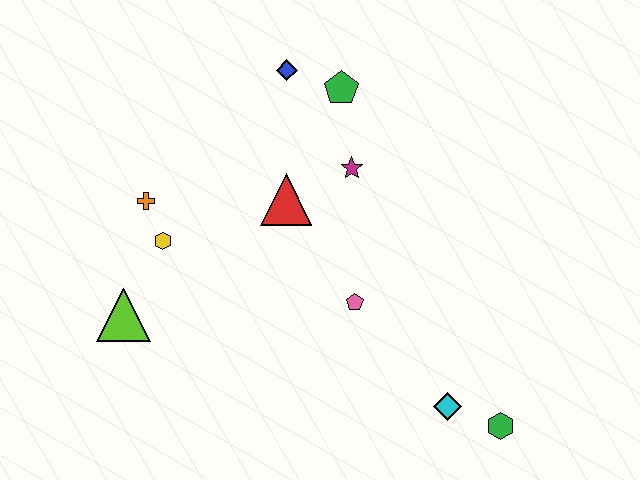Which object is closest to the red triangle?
The magenta star is closest to the red triangle.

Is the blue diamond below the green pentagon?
No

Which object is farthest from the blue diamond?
The green hexagon is farthest from the blue diamond.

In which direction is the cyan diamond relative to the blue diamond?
The cyan diamond is below the blue diamond.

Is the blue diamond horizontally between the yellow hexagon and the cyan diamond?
Yes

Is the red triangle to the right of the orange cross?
Yes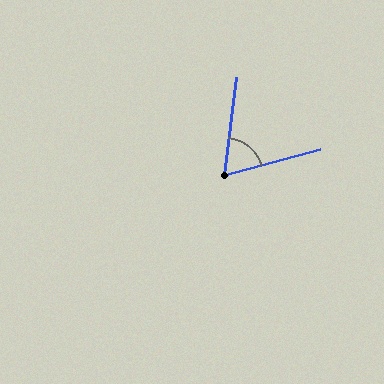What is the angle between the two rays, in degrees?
Approximately 68 degrees.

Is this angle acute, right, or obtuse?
It is acute.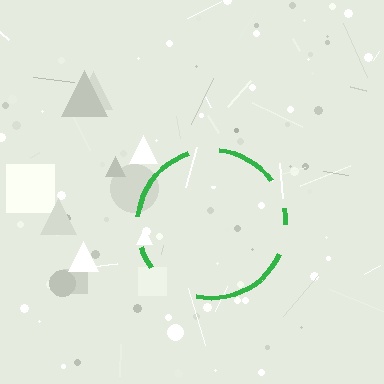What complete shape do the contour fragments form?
The contour fragments form a circle.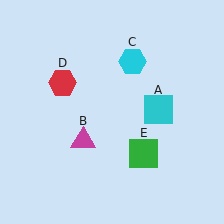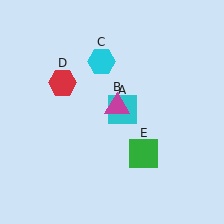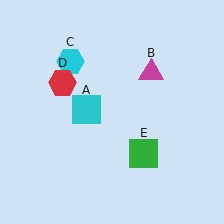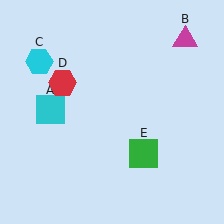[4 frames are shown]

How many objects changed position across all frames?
3 objects changed position: cyan square (object A), magenta triangle (object B), cyan hexagon (object C).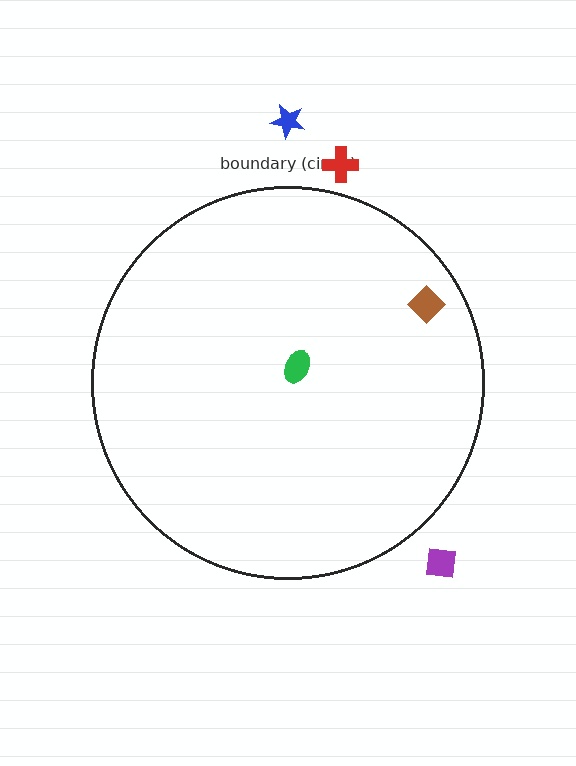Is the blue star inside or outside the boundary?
Outside.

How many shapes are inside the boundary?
2 inside, 3 outside.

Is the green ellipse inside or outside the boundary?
Inside.